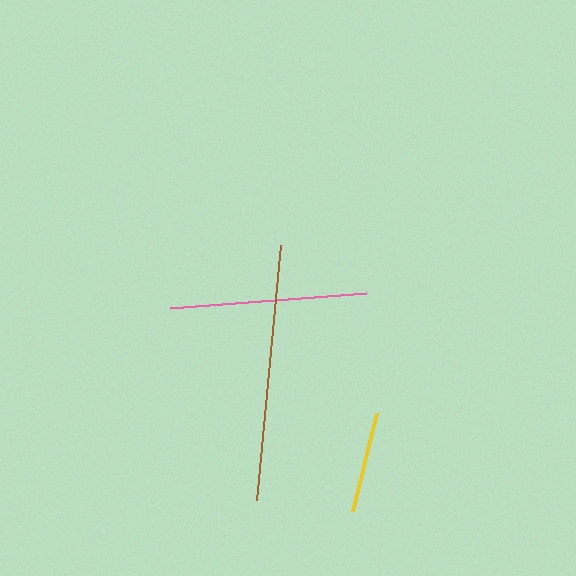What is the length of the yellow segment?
The yellow segment is approximately 100 pixels long.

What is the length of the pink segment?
The pink segment is approximately 197 pixels long.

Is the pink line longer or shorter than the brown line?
The brown line is longer than the pink line.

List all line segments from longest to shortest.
From longest to shortest: brown, pink, yellow.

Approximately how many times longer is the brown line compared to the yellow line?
The brown line is approximately 2.6 times the length of the yellow line.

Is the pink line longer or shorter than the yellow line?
The pink line is longer than the yellow line.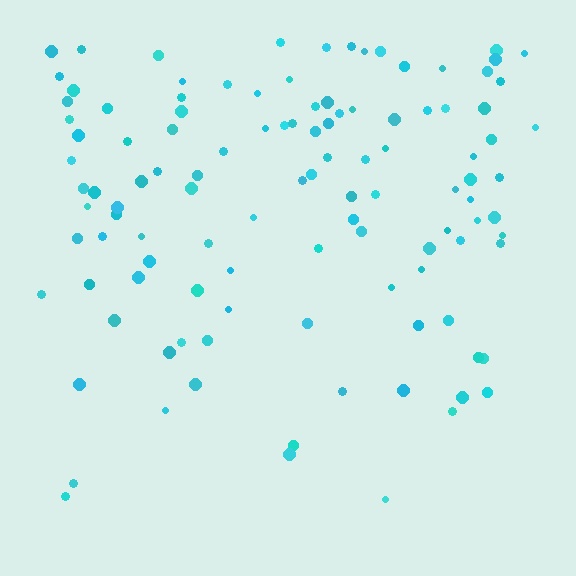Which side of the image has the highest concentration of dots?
The top.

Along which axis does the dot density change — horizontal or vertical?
Vertical.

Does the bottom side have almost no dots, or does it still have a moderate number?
Still a moderate number, just noticeably fewer than the top.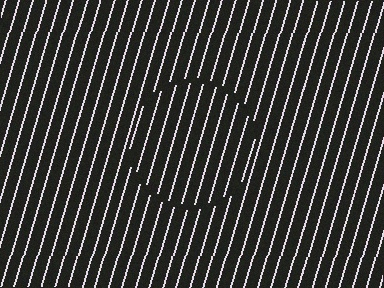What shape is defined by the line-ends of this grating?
An illusory circle. The interior of the shape contains the same grating, shifted by half a period — the contour is defined by the phase discontinuity where line-ends from the inner and outer gratings abut.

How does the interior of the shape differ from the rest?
The interior of the shape contains the same grating, shifted by half a period — the contour is defined by the phase discontinuity where line-ends from the inner and outer gratings abut.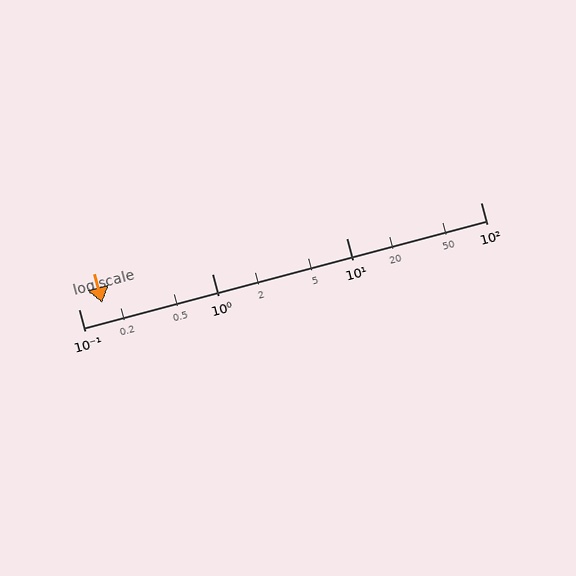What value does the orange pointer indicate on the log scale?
The pointer indicates approximately 0.15.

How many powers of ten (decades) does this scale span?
The scale spans 3 decades, from 0.1 to 100.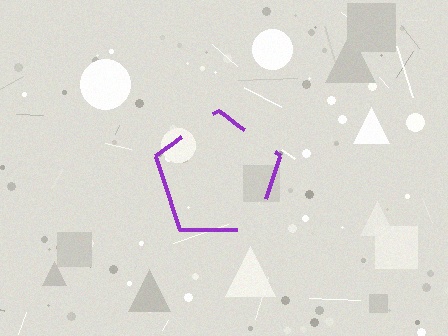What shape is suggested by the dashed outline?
The dashed outline suggests a pentagon.